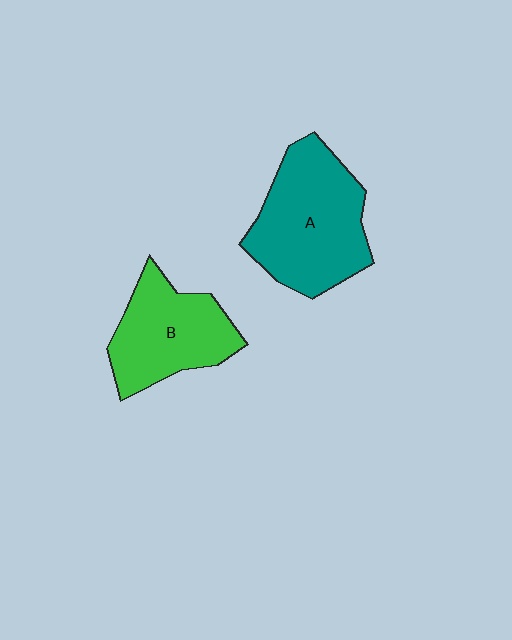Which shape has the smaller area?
Shape B (green).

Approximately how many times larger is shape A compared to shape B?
Approximately 1.3 times.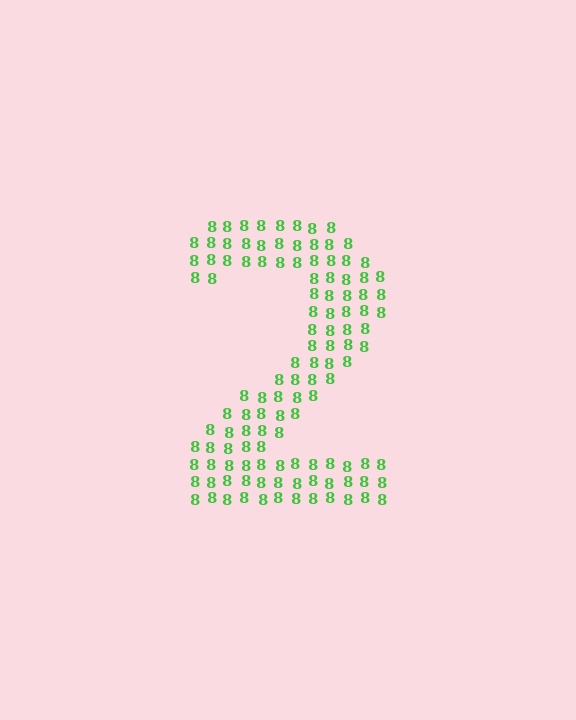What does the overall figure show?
The overall figure shows the digit 2.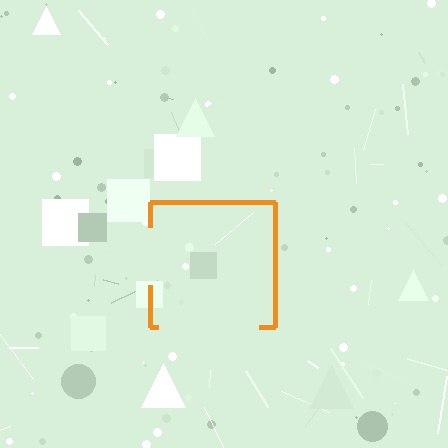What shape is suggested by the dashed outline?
The dashed outline suggests a square.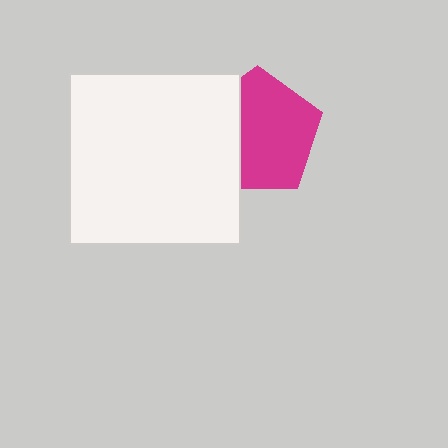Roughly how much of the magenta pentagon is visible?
Most of it is visible (roughly 67%).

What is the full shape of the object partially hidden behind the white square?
The partially hidden object is a magenta pentagon.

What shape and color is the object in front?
The object in front is a white square.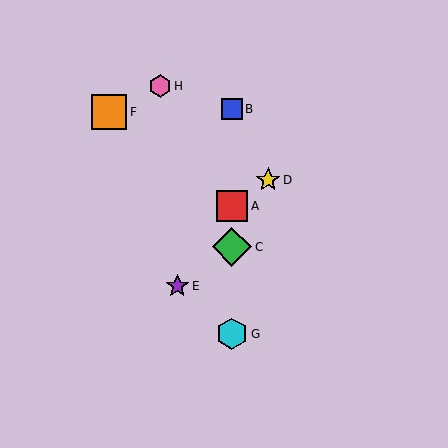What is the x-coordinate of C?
Object C is at x≈232.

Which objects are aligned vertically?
Objects A, B, C, G are aligned vertically.